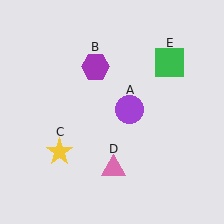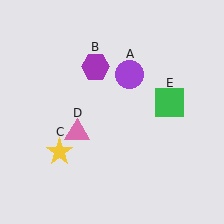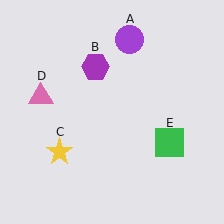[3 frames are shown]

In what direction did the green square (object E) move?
The green square (object E) moved down.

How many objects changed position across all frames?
3 objects changed position: purple circle (object A), pink triangle (object D), green square (object E).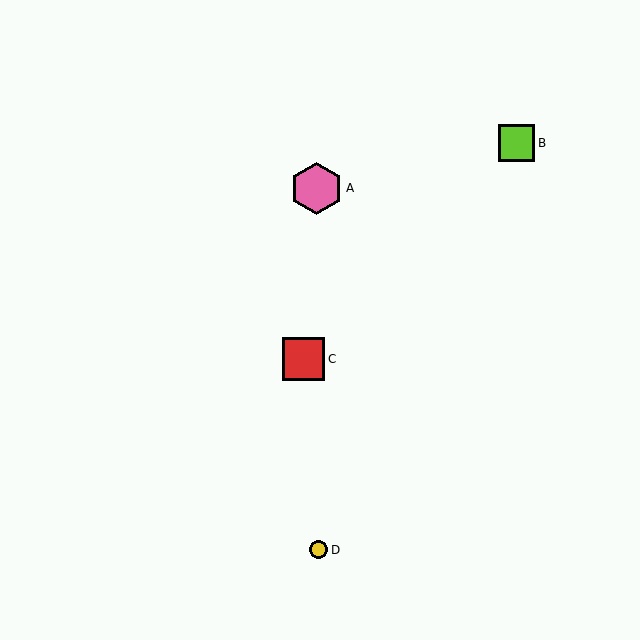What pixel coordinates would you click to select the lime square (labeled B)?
Click at (516, 143) to select the lime square B.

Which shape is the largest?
The pink hexagon (labeled A) is the largest.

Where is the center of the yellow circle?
The center of the yellow circle is at (318, 550).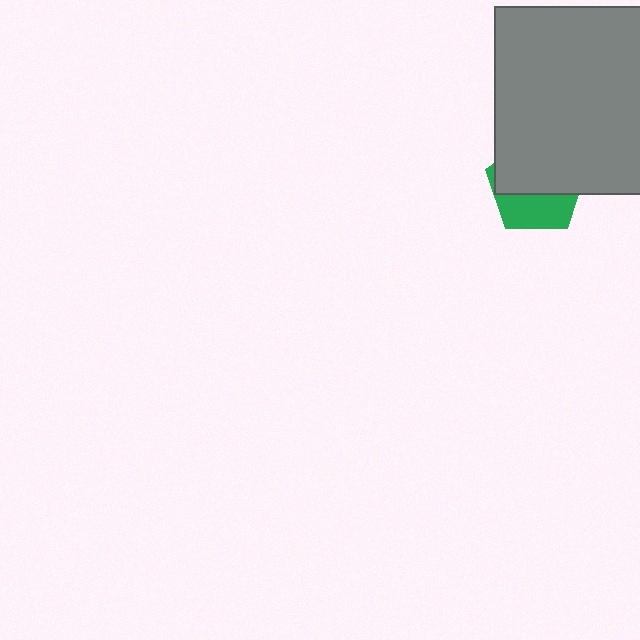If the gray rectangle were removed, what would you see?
You would see the complete green pentagon.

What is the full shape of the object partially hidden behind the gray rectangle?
The partially hidden object is a green pentagon.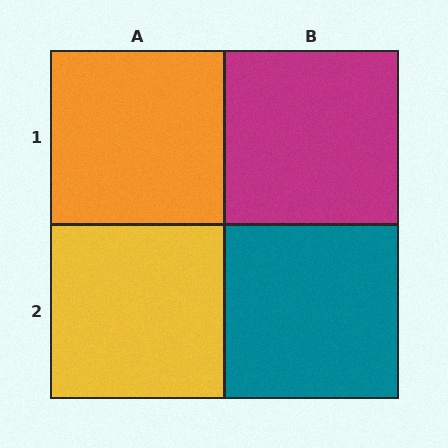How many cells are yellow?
1 cell is yellow.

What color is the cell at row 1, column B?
Magenta.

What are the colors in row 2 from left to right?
Yellow, teal.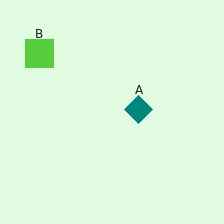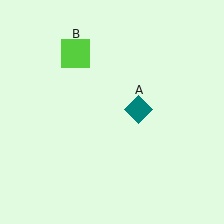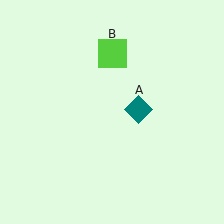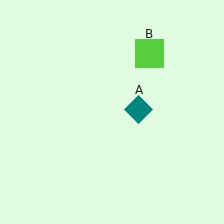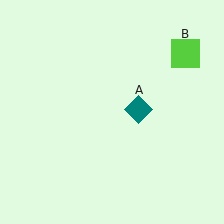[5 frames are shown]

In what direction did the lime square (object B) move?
The lime square (object B) moved right.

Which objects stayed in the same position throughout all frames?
Teal diamond (object A) remained stationary.